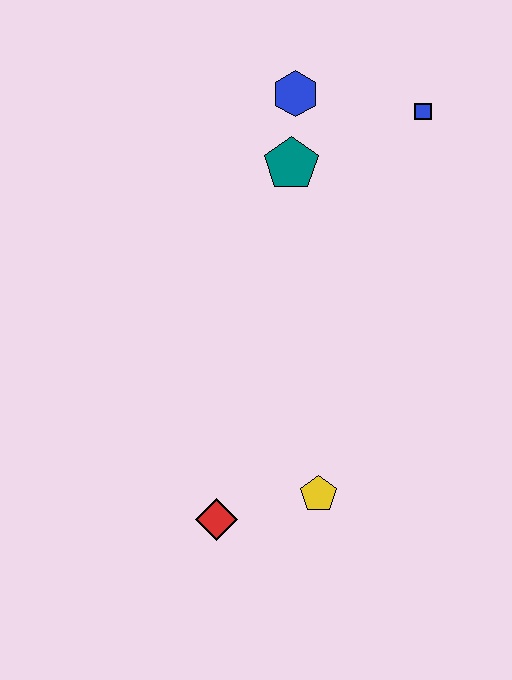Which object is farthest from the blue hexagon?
The red diamond is farthest from the blue hexagon.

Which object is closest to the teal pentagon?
The blue hexagon is closest to the teal pentagon.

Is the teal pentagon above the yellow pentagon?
Yes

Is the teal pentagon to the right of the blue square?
No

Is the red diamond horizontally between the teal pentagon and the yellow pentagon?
No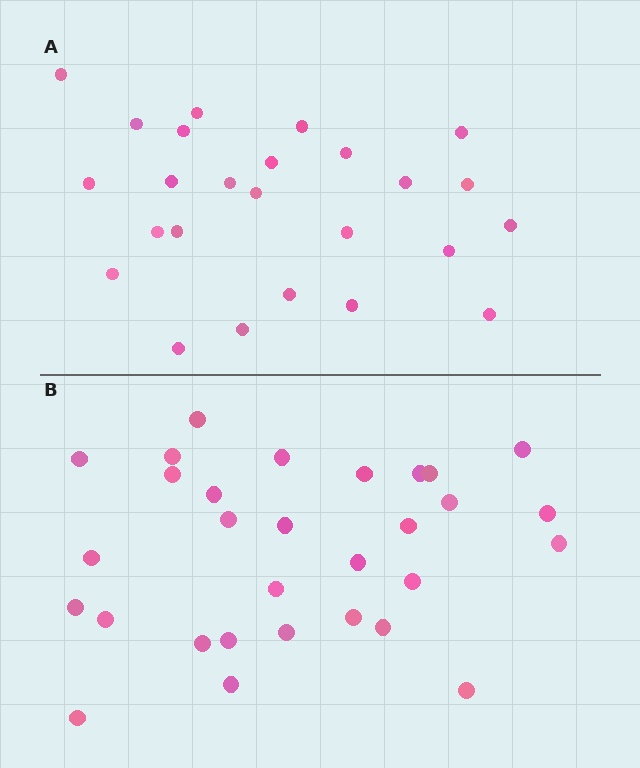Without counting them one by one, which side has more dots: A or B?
Region B (the bottom region) has more dots.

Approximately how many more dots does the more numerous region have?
Region B has about 5 more dots than region A.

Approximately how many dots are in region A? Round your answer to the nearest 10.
About 20 dots. (The exact count is 25, which rounds to 20.)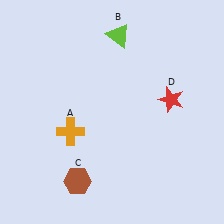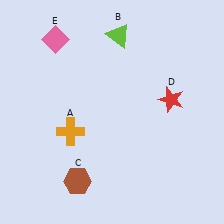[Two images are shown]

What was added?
A pink diamond (E) was added in Image 2.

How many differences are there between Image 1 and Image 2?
There is 1 difference between the two images.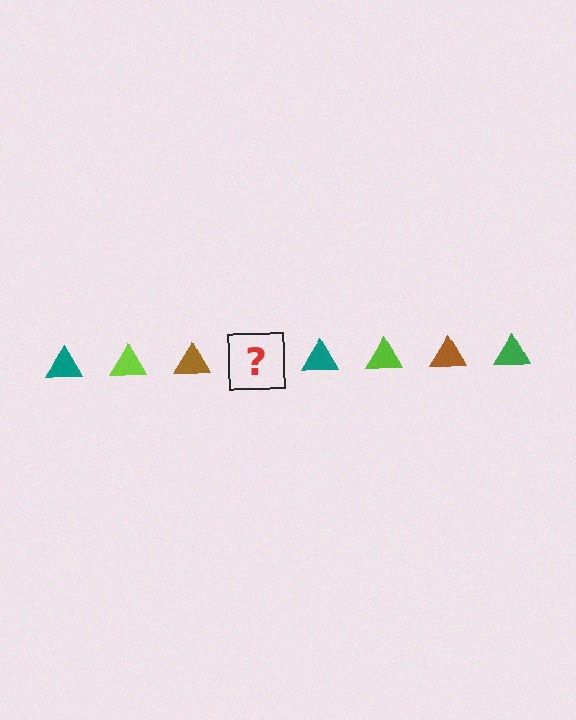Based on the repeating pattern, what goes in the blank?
The blank should be a green triangle.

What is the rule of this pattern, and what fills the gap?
The rule is that the pattern cycles through teal, lime, brown, green triangles. The gap should be filled with a green triangle.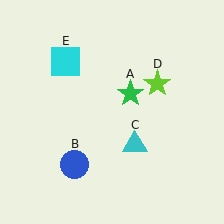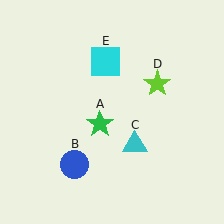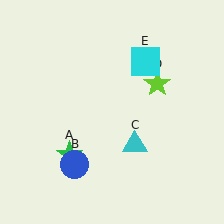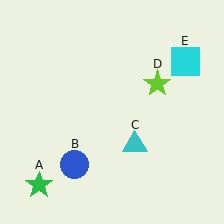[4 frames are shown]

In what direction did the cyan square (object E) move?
The cyan square (object E) moved right.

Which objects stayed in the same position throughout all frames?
Blue circle (object B) and cyan triangle (object C) and lime star (object D) remained stationary.